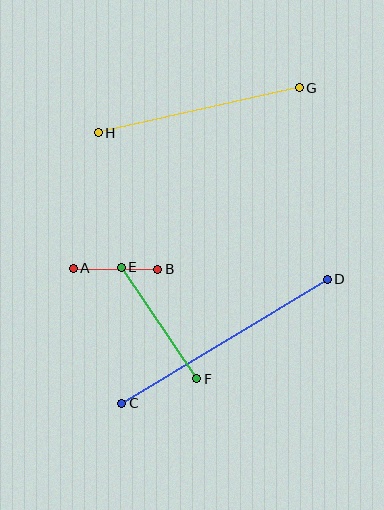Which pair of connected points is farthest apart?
Points C and D are farthest apart.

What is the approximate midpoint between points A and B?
The midpoint is at approximately (116, 269) pixels.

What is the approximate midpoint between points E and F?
The midpoint is at approximately (159, 323) pixels.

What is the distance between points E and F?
The distance is approximately 134 pixels.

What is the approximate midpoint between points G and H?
The midpoint is at approximately (199, 110) pixels.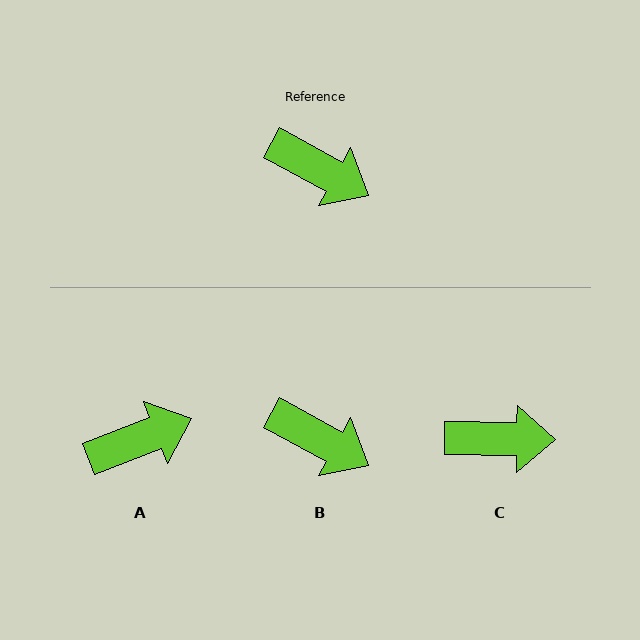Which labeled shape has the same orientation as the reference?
B.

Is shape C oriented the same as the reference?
No, it is off by about 27 degrees.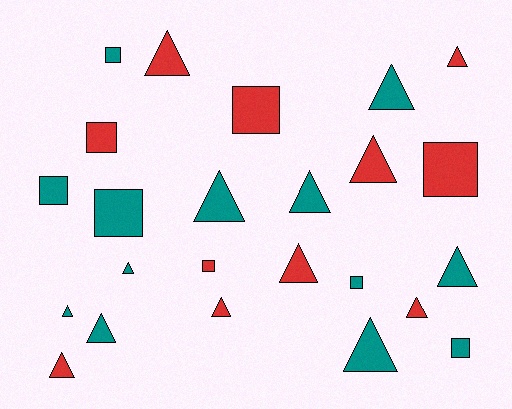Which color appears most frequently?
Teal, with 13 objects.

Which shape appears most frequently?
Triangle, with 15 objects.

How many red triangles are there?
There are 7 red triangles.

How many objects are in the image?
There are 24 objects.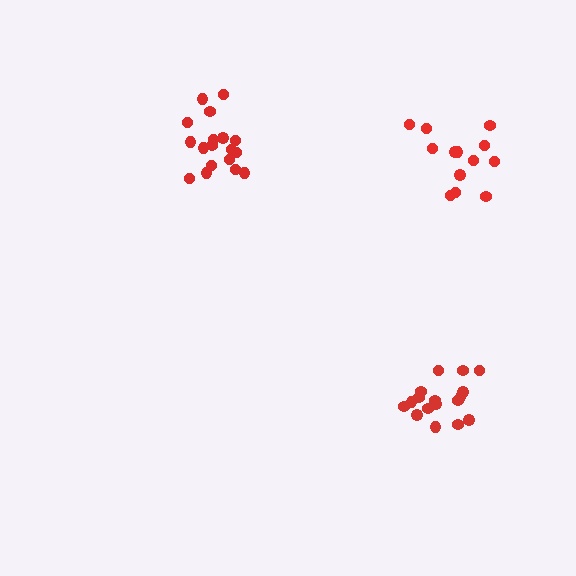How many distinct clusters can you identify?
There are 3 distinct clusters.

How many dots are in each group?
Group 1: 13 dots, Group 2: 18 dots, Group 3: 17 dots (48 total).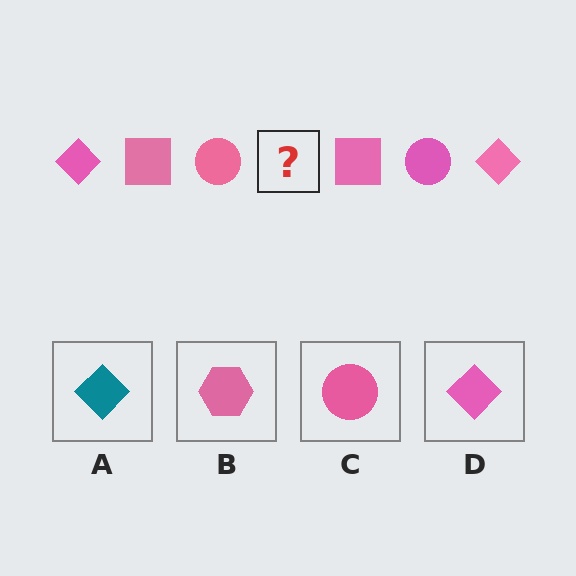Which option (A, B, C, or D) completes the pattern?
D.